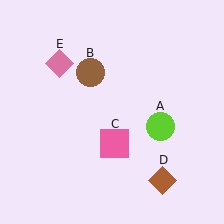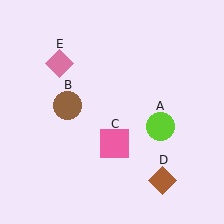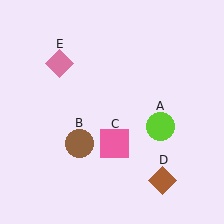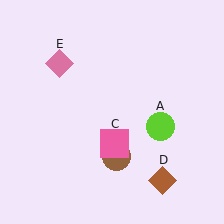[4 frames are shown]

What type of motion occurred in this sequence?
The brown circle (object B) rotated counterclockwise around the center of the scene.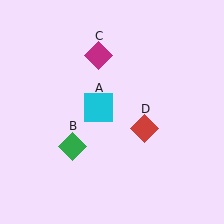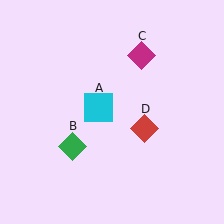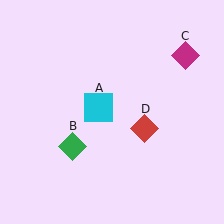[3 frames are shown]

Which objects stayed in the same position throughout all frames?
Cyan square (object A) and green diamond (object B) and red diamond (object D) remained stationary.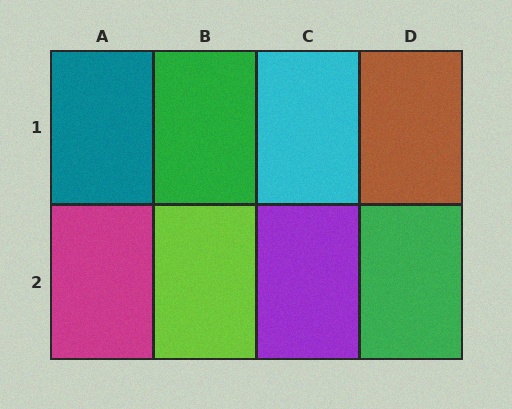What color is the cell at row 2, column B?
Lime.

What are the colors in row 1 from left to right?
Teal, green, cyan, brown.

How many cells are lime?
1 cell is lime.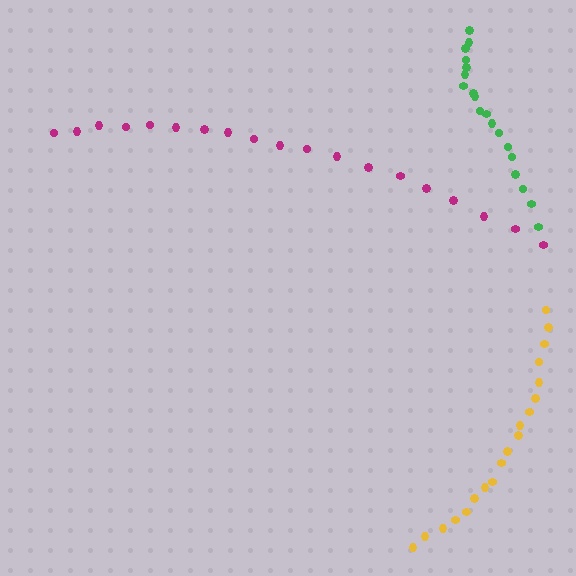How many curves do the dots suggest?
There are 3 distinct paths.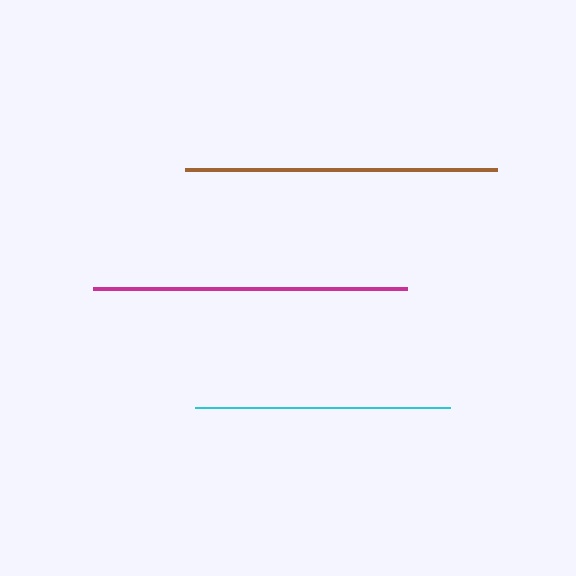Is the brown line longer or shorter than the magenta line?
The magenta line is longer than the brown line.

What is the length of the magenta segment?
The magenta segment is approximately 315 pixels long.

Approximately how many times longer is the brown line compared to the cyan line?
The brown line is approximately 1.2 times the length of the cyan line.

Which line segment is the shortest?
The cyan line is the shortest at approximately 255 pixels.